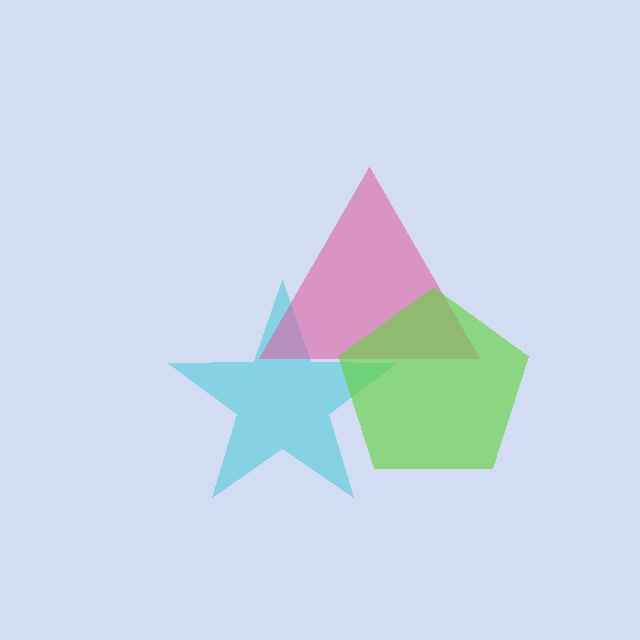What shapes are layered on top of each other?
The layered shapes are: a cyan star, a pink triangle, a lime pentagon.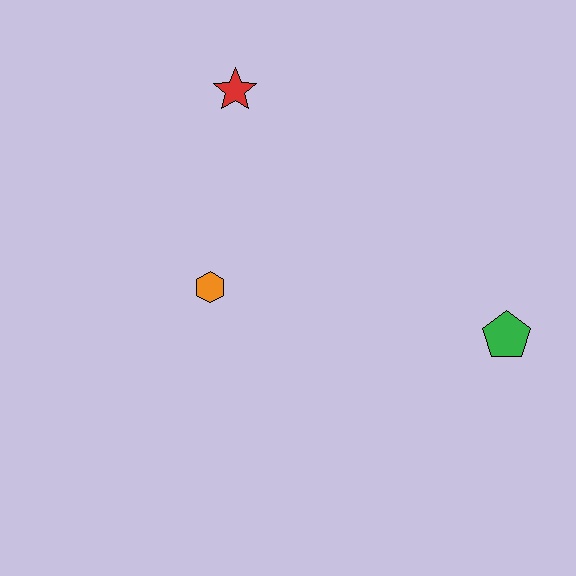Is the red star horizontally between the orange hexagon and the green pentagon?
Yes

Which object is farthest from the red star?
The green pentagon is farthest from the red star.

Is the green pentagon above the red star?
No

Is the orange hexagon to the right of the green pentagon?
No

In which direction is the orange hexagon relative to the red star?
The orange hexagon is below the red star.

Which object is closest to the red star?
The orange hexagon is closest to the red star.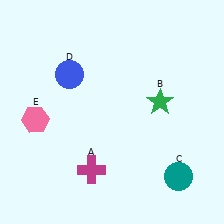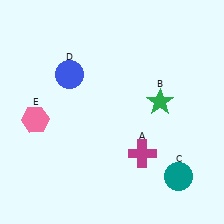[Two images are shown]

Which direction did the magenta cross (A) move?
The magenta cross (A) moved right.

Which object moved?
The magenta cross (A) moved right.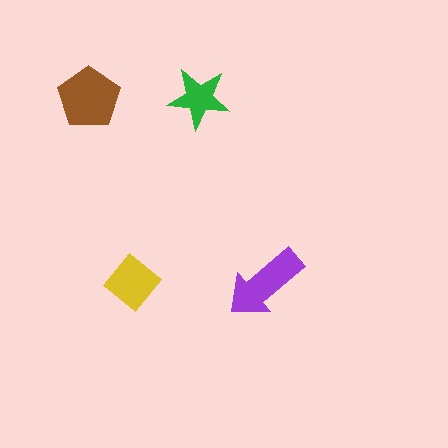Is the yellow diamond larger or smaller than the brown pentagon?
Smaller.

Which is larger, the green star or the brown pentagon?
The brown pentagon.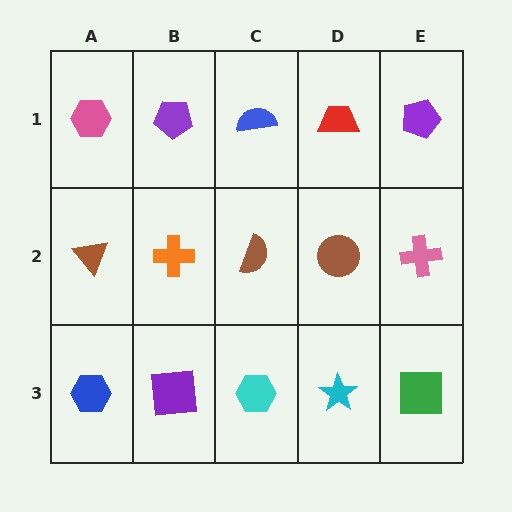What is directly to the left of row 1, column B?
A pink hexagon.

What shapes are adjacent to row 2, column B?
A purple pentagon (row 1, column B), a purple square (row 3, column B), a brown triangle (row 2, column A), a brown semicircle (row 2, column C).